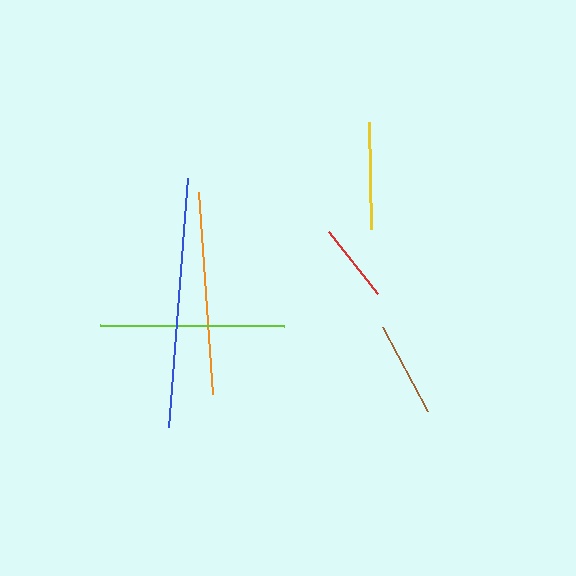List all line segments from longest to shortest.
From longest to shortest: blue, orange, lime, yellow, brown, red.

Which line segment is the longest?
The blue line is the longest at approximately 250 pixels.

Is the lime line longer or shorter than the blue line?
The blue line is longer than the lime line.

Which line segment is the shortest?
The red line is the shortest at approximately 79 pixels.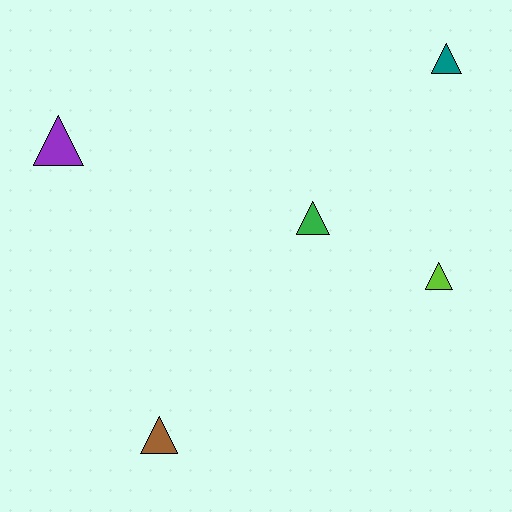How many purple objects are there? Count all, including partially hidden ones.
There is 1 purple object.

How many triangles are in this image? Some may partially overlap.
There are 5 triangles.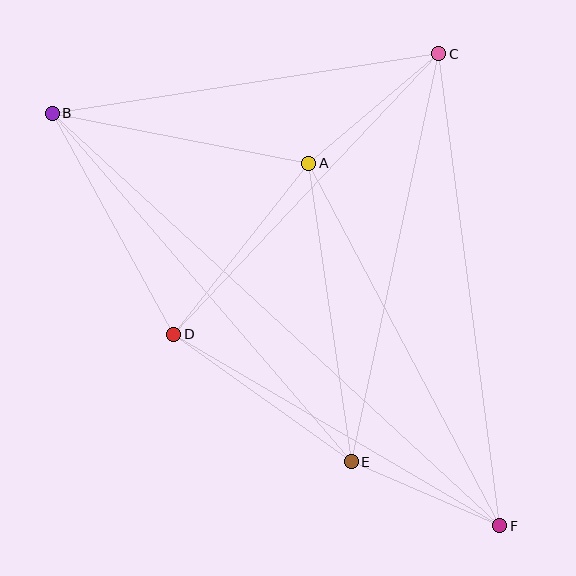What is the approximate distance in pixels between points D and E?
The distance between D and E is approximately 219 pixels.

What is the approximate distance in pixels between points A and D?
The distance between A and D is approximately 218 pixels.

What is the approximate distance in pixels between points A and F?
The distance between A and F is approximately 410 pixels.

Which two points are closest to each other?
Points E and F are closest to each other.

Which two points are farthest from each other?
Points B and F are farthest from each other.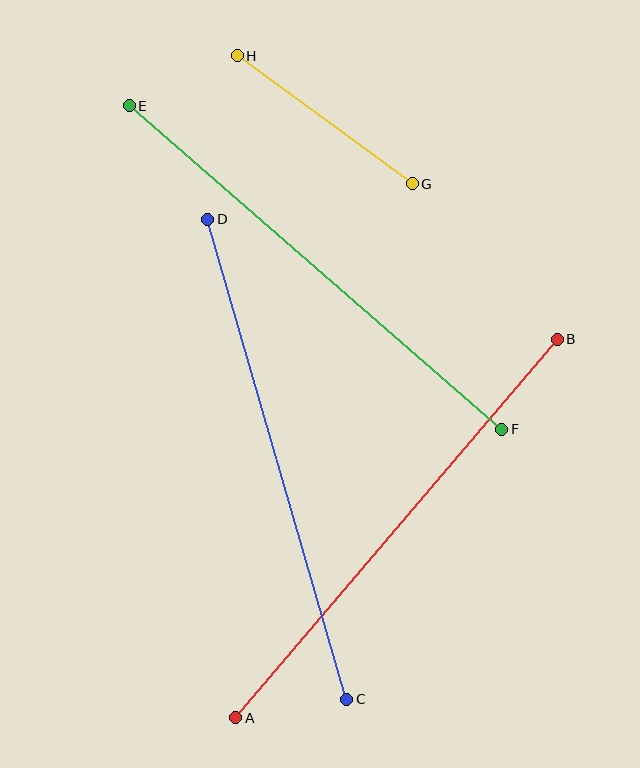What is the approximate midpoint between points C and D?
The midpoint is at approximately (277, 459) pixels.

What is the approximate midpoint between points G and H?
The midpoint is at approximately (325, 120) pixels.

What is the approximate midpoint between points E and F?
The midpoint is at approximately (315, 267) pixels.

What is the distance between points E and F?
The distance is approximately 493 pixels.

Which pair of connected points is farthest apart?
Points C and D are farthest apart.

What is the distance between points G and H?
The distance is approximately 217 pixels.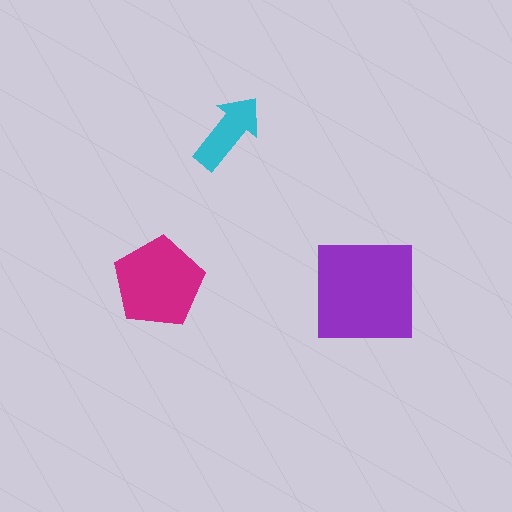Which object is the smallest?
The cyan arrow.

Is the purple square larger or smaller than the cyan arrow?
Larger.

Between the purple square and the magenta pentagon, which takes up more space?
The purple square.